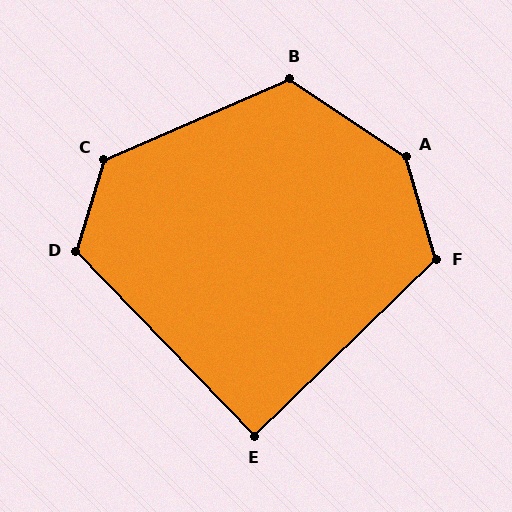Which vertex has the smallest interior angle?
E, at approximately 90 degrees.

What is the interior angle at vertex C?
Approximately 130 degrees (obtuse).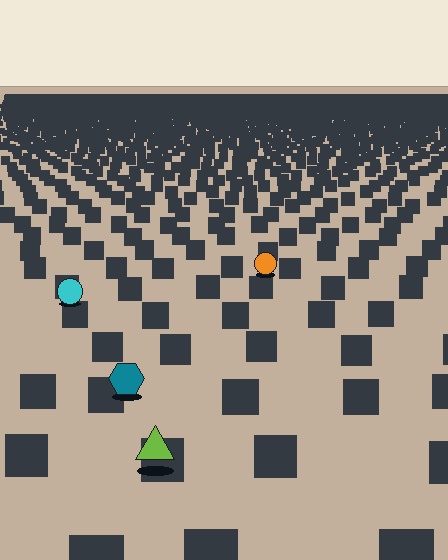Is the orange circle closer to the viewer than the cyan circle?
No. The cyan circle is closer — you can tell from the texture gradient: the ground texture is coarser near it.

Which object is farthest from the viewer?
The orange circle is farthest from the viewer. It appears smaller and the ground texture around it is denser.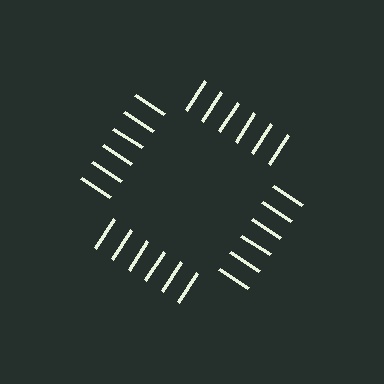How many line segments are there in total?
24 — 6 along each of the 4 edges.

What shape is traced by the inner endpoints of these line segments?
An illusory square — the line segments terminate on its edges but no continuous stroke is drawn.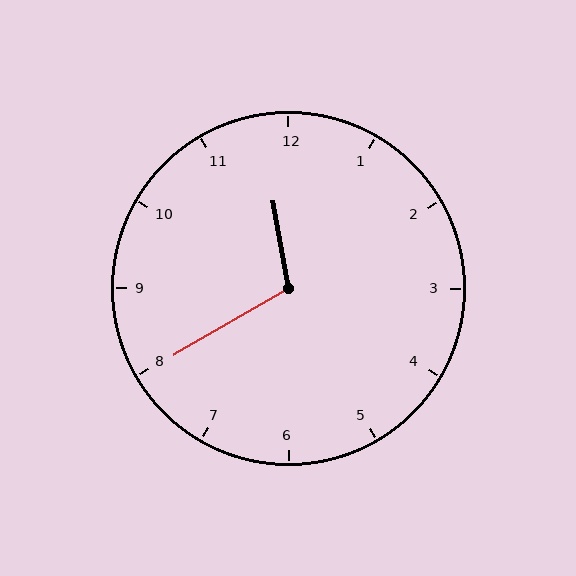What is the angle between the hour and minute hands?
Approximately 110 degrees.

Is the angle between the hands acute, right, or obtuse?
It is obtuse.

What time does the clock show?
11:40.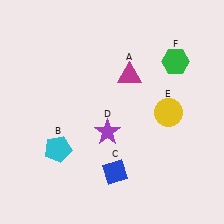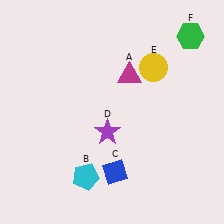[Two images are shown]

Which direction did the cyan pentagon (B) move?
The cyan pentagon (B) moved right.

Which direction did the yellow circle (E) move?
The yellow circle (E) moved up.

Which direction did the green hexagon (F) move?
The green hexagon (F) moved up.